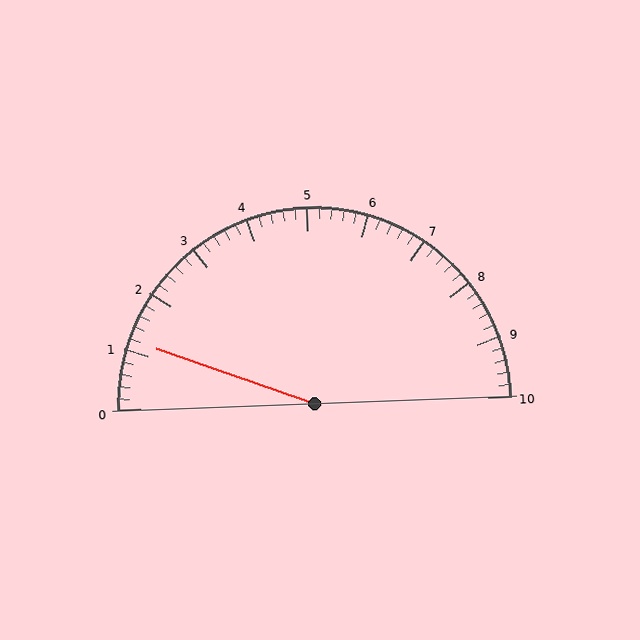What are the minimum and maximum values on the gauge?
The gauge ranges from 0 to 10.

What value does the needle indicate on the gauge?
The needle indicates approximately 1.2.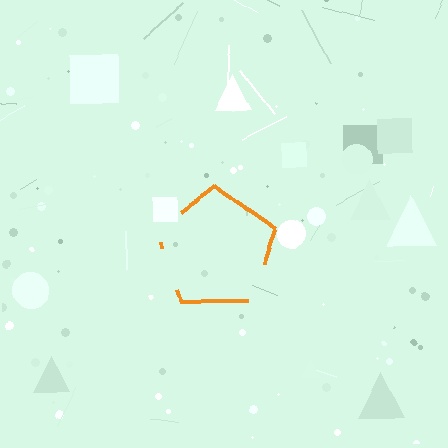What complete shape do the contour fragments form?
The contour fragments form a pentagon.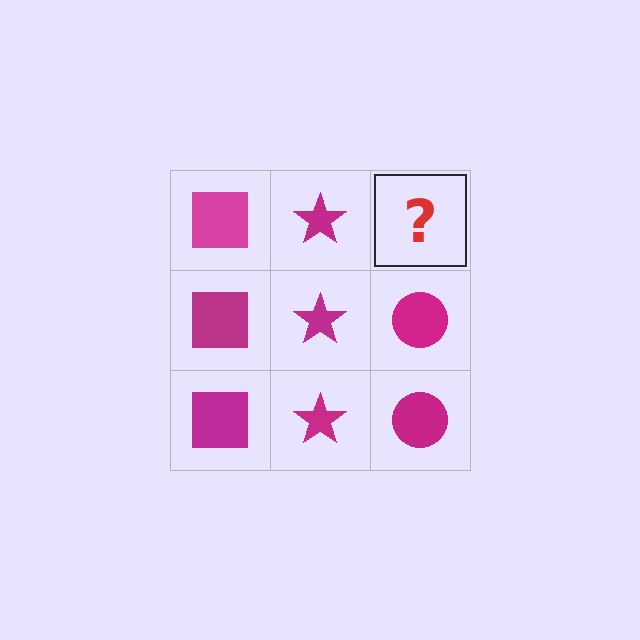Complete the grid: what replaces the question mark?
The question mark should be replaced with a magenta circle.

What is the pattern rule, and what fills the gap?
The rule is that each column has a consistent shape. The gap should be filled with a magenta circle.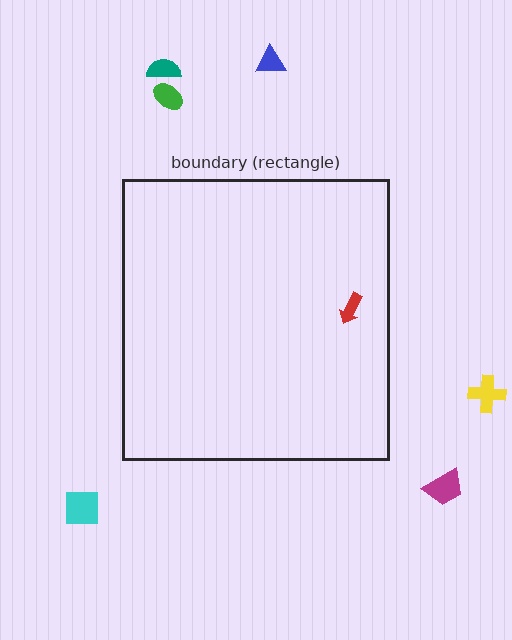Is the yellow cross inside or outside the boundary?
Outside.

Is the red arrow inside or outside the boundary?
Inside.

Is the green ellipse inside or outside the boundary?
Outside.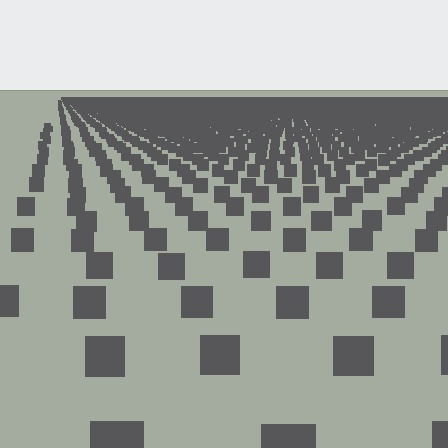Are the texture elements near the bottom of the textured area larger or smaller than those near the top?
Larger. Near the bottom, elements are closer to the viewer and appear at a bigger on-screen size.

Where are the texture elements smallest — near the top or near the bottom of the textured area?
Near the top.